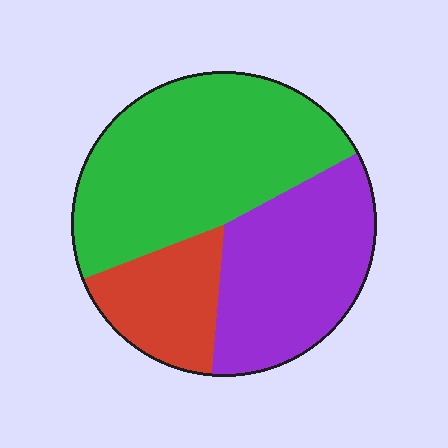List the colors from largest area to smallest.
From largest to smallest: green, purple, red.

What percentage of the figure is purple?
Purple covers 34% of the figure.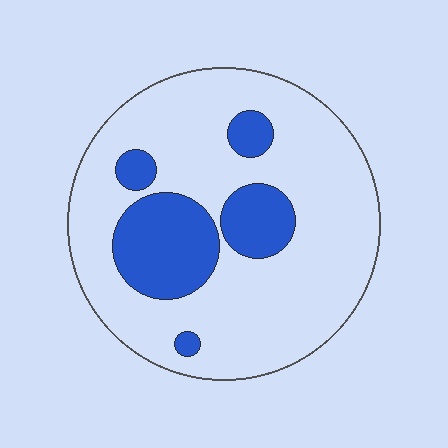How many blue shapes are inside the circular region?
5.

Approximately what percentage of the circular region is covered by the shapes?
Approximately 20%.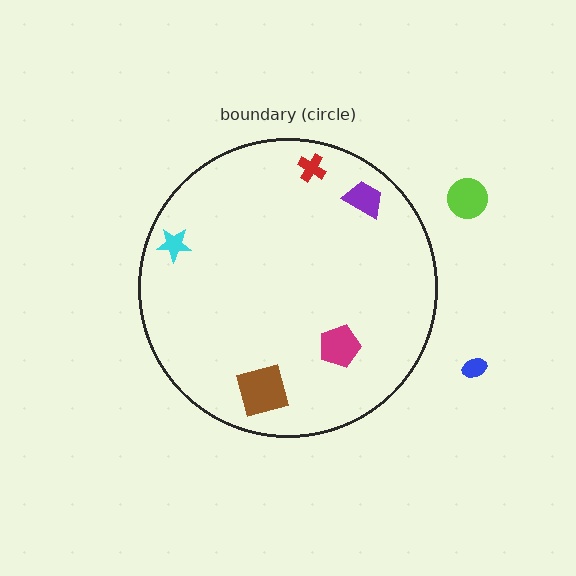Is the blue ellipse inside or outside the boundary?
Outside.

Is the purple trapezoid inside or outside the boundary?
Inside.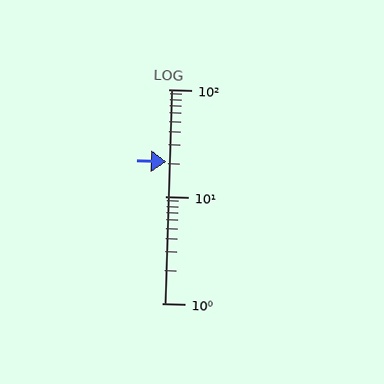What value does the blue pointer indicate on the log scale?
The pointer indicates approximately 21.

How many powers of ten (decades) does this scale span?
The scale spans 2 decades, from 1 to 100.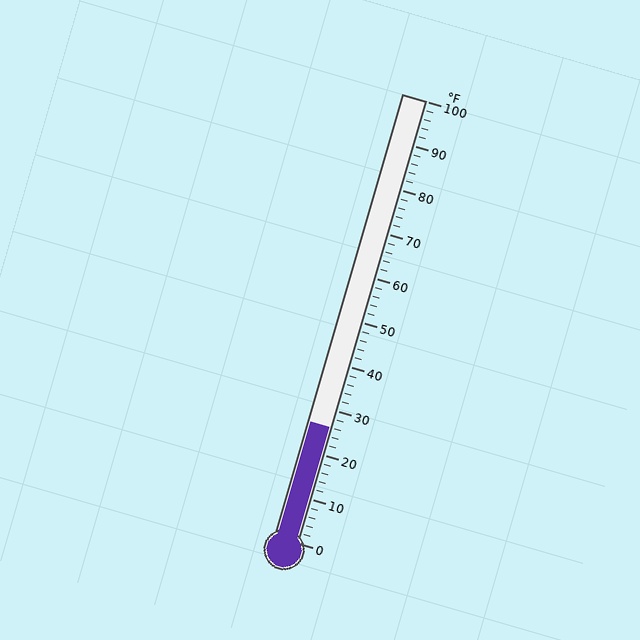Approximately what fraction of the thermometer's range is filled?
The thermometer is filled to approximately 25% of its range.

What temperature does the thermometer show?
The thermometer shows approximately 26°F.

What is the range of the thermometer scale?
The thermometer scale ranges from 0°F to 100°F.